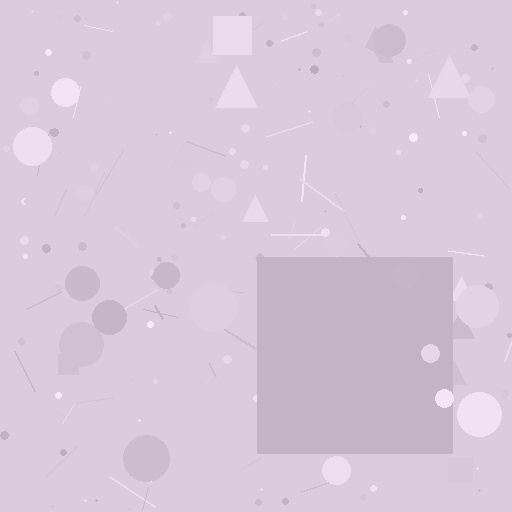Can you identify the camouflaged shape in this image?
The camouflaged shape is a square.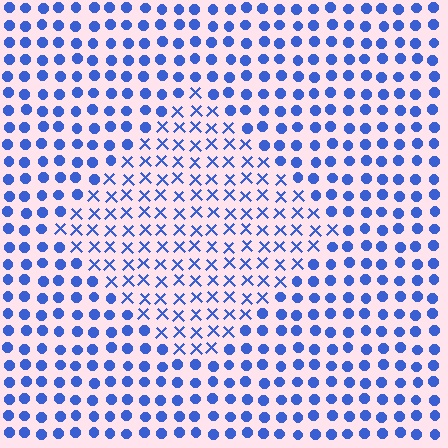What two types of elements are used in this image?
The image uses X marks inside the diamond region and circles outside it.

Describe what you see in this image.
The image is filled with small blue elements arranged in a uniform grid. A diamond-shaped region contains X marks, while the surrounding area contains circles. The boundary is defined purely by the change in element shape.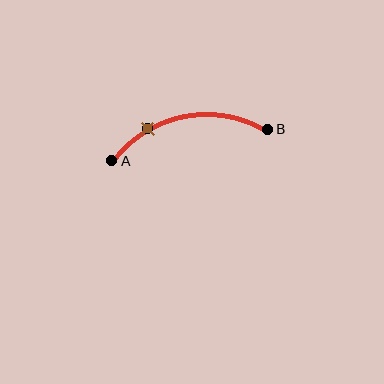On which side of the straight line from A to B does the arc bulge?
The arc bulges above the straight line connecting A and B.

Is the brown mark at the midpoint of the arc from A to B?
No. The brown mark lies on the arc but is closer to endpoint A. The arc midpoint would be at the point on the curve equidistant along the arc from both A and B.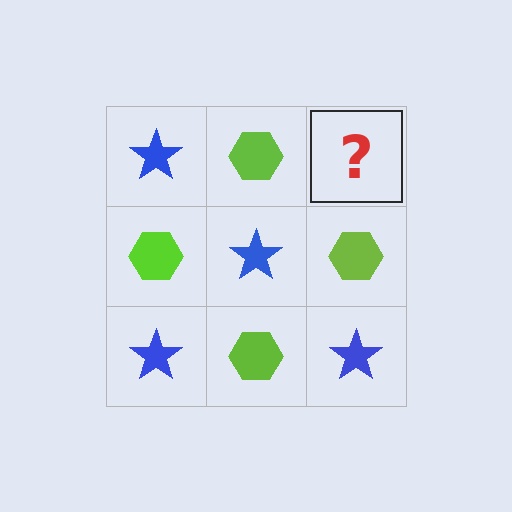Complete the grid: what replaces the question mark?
The question mark should be replaced with a blue star.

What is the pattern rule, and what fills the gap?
The rule is that it alternates blue star and lime hexagon in a checkerboard pattern. The gap should be filled with a blue star.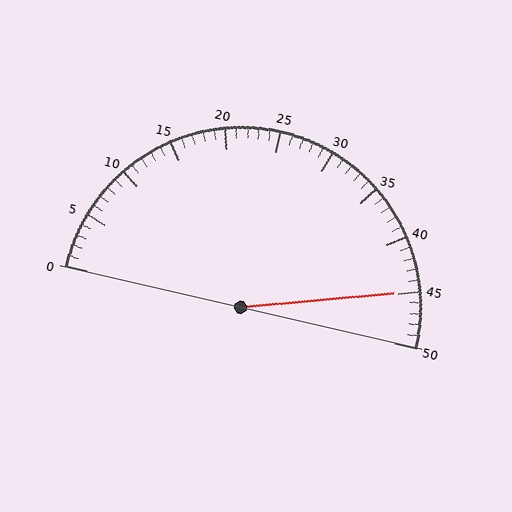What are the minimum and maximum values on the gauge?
The gauge ranges from 0 to 50.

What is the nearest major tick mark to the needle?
The nearest major tick mark is 45.